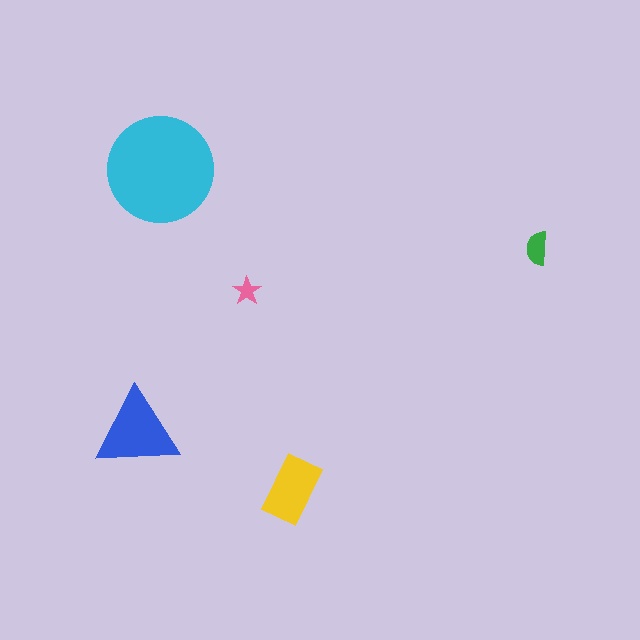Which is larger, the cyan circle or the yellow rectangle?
The cyan circle.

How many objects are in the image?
There are 5 objects in the image.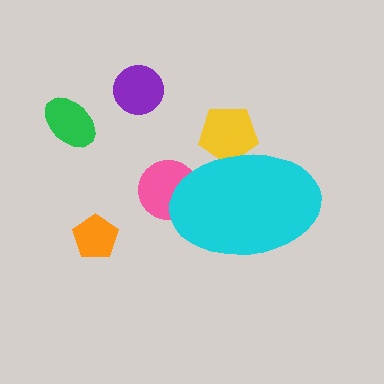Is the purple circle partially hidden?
No, the purple circle is fully visible.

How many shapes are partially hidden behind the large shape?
2 shapes are partially hidden.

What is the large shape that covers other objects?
A cyan ellipse.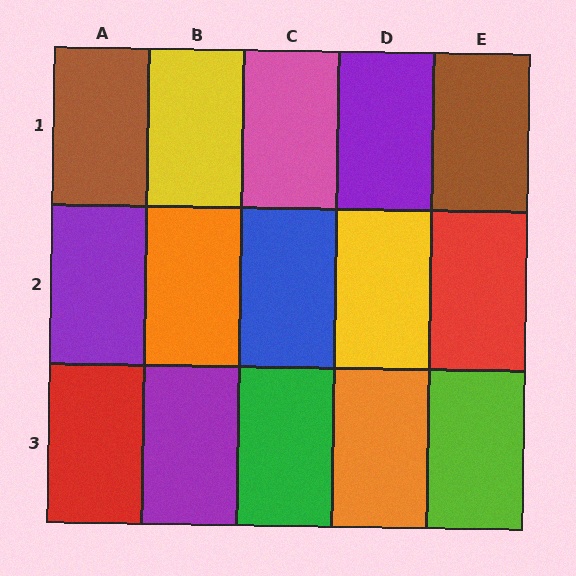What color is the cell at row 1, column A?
Brown.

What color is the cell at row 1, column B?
Yellow.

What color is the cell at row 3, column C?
Green.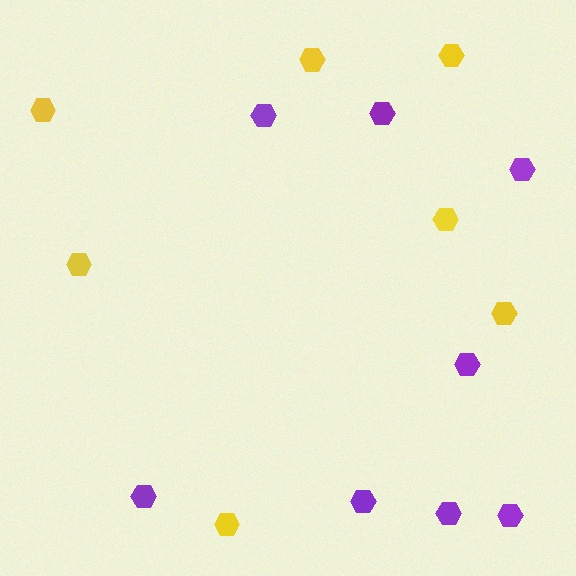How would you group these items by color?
There are 2 groups: one group of yellow hexagons (7) and one group of purple hexagons (8).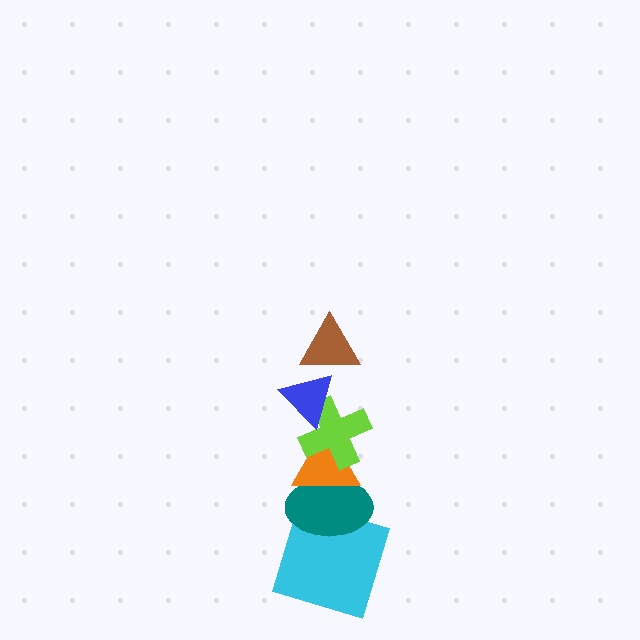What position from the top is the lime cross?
The lime cross is 3rd from the top.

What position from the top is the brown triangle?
The brown triangle is 1st from the top.